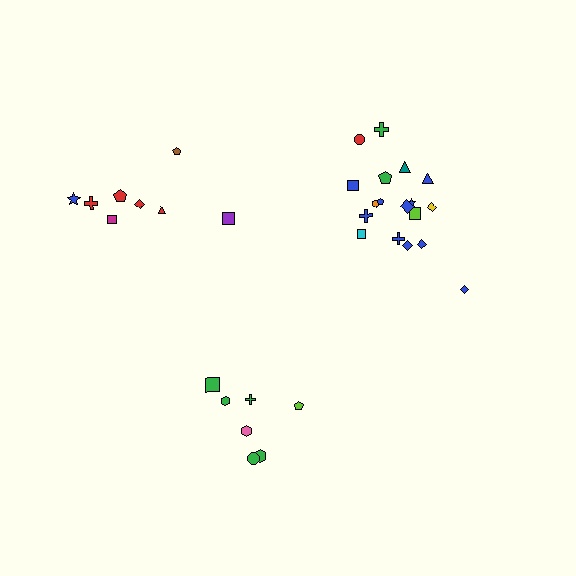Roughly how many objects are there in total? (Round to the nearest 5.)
Roughly 35 objects in total.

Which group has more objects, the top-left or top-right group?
The top-right group.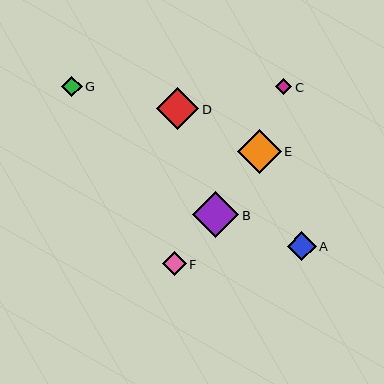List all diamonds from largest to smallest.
From largest to smallest: B, E, D, A, F, G, C.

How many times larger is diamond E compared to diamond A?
Diamond E is approximately 1.5 times the size of diamond A.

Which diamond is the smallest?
Diamond C is the smallest with a size of approximately 17 pixels.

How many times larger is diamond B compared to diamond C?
Diamond B is approximately 2.7 times the size of diamond C.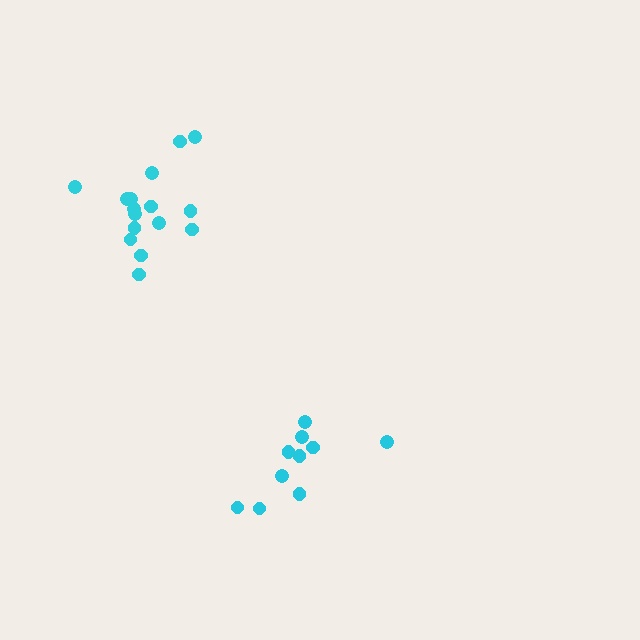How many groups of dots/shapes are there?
There are 2 groups.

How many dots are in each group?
Group 1: 16 dots, Group 2: 10 dots (26 total).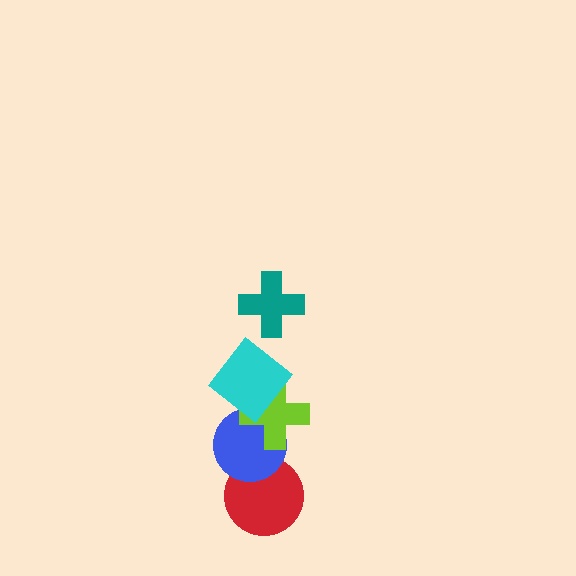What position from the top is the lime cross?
The lime cross is 3rd from the top.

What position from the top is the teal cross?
The teal cross is 1st from the top.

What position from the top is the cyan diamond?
The cyan diamond is 2nd from the top.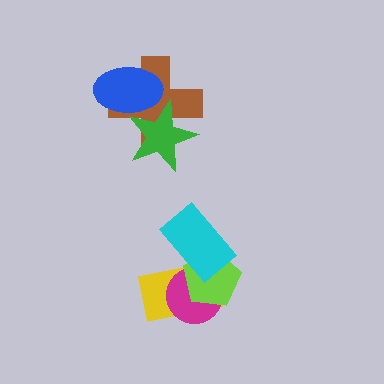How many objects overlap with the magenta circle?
3 objects overlap with the magenta circle.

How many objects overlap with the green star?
2 objects overlap with the green star.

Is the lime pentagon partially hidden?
Yes, it is partially covered by another shape.